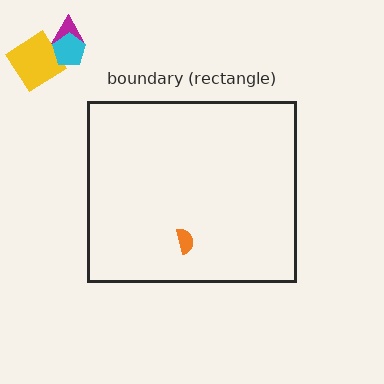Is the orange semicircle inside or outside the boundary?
Inside.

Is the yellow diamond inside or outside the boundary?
Outside.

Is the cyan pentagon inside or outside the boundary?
Outside.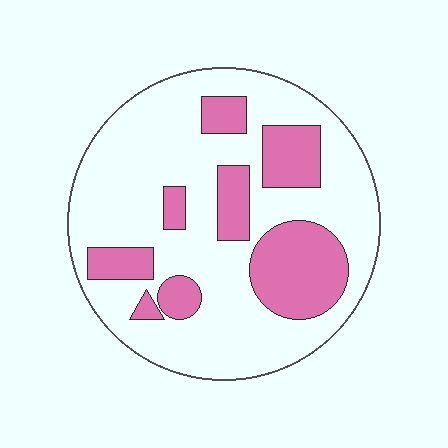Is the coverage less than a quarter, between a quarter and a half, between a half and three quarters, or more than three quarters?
Between a quarter and a half.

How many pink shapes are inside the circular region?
8.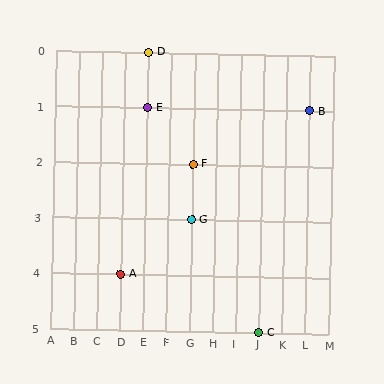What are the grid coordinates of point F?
Point F is at grid coordinates (G, 2).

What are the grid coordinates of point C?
Point C is at grid coordinates (J, 5).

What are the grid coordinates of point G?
Point G is at grid coordinates (G, 3).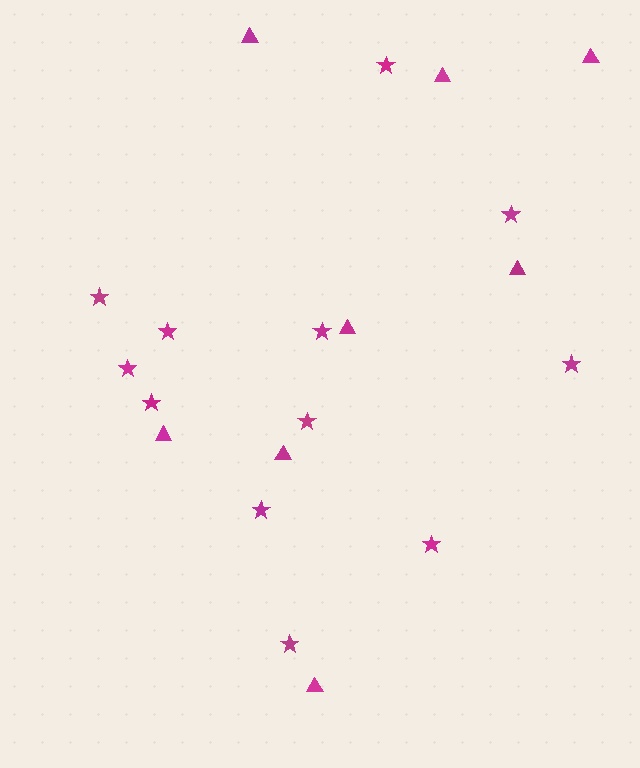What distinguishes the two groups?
There are 2 groups: one group of stars (12) and one group of triangles (8).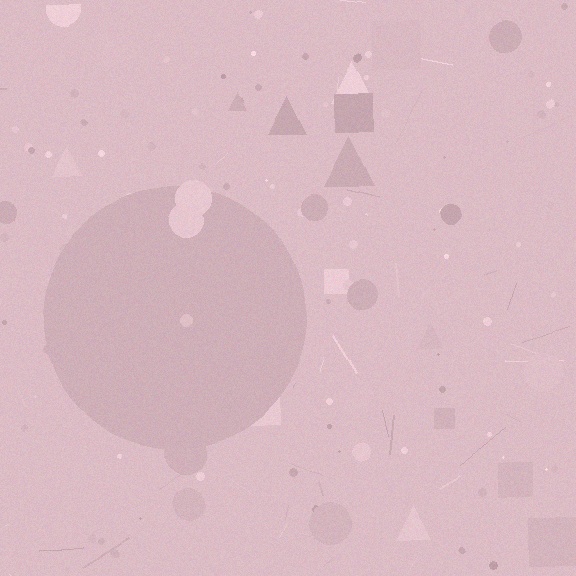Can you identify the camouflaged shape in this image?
The camouflaged shape is a circle.